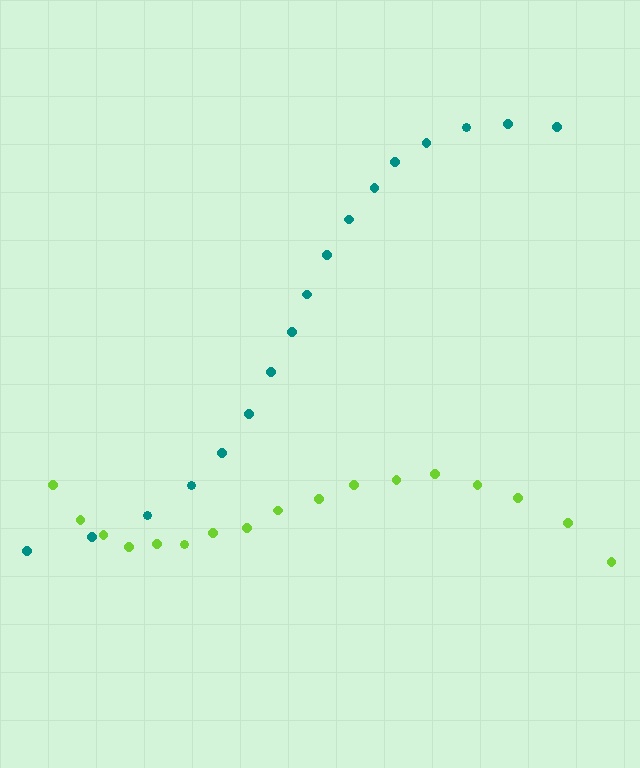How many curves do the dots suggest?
There are 2 distinct paths.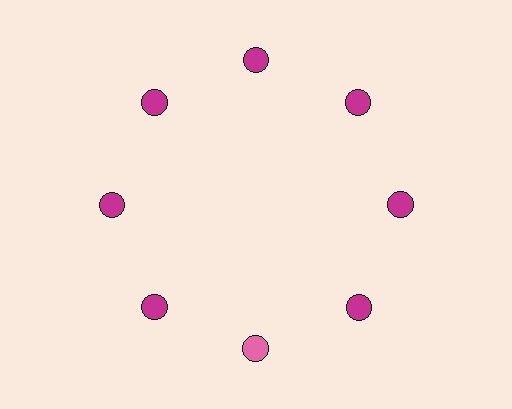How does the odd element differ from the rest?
It has a different color: pink instead of magenta.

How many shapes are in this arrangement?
There are 8 shapes arranged in a ring pattern.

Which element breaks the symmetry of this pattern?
The pink circle at roughly the 6 o'clock position breaks the symmetry. All other shapes are magenta circles.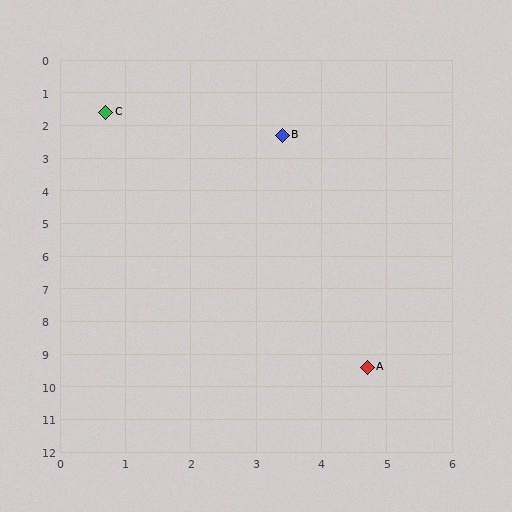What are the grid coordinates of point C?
Point C is at approximately (0.7, 1.6).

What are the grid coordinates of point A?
Point A is at approximately (4.7, 9.4).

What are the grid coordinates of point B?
Point B is at approximately (3.4, 2.3).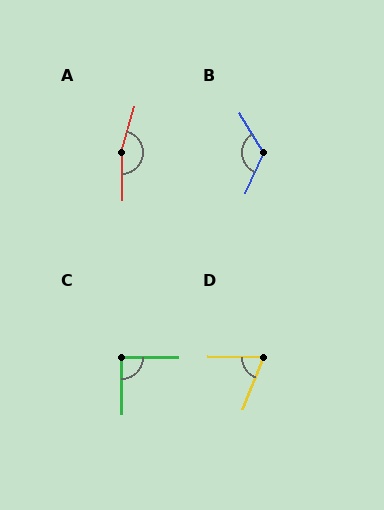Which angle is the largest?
A, at approximately 163 degrees.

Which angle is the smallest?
D, at approximately 69 degrees.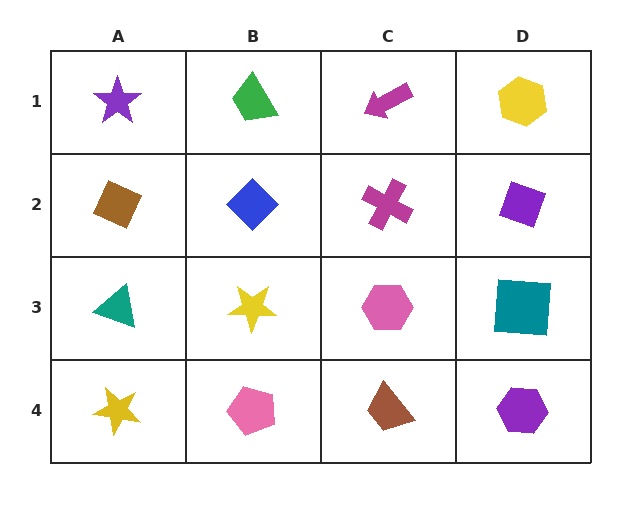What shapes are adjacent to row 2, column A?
A purple star (row 1, column A), a teal triangle (row 3, column A), a blue diamond (row 2, column B).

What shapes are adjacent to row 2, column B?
A green trapezoid (row 1, column B), a yellow star (row 3, column B), a brown diamond (row 2, column A), a magenta cross (row 2, column C).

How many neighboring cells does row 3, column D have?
3.